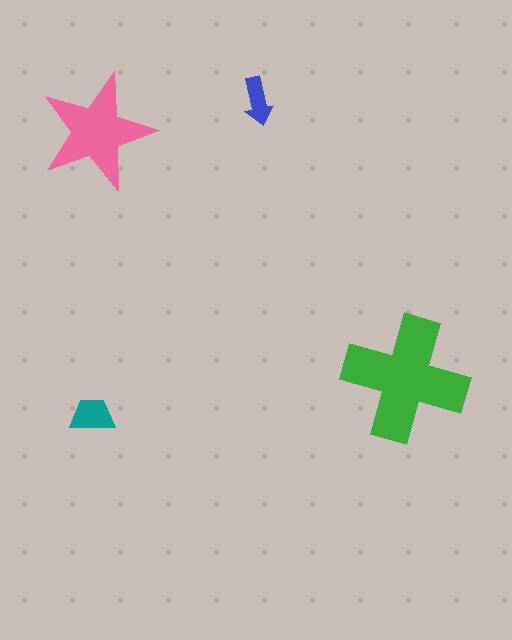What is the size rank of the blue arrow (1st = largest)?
4th.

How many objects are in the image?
There are 4 objects in the image.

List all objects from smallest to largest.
The blue arrow, the teal trapezoid, the pink star, the green cross.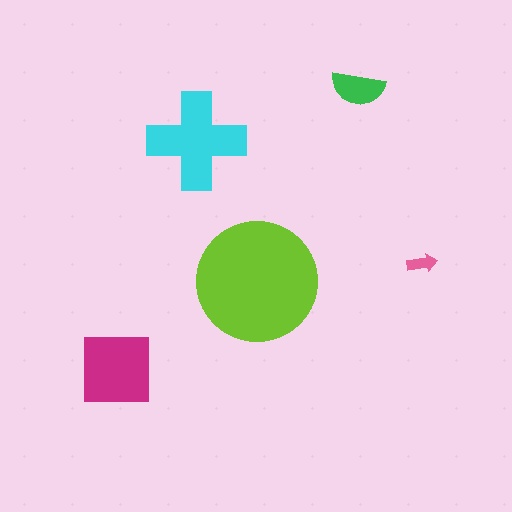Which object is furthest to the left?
The magenta square is leftmost.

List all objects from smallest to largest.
The pink arrow, the green semicircle, the magenta square, the cyan cross, the lime circle.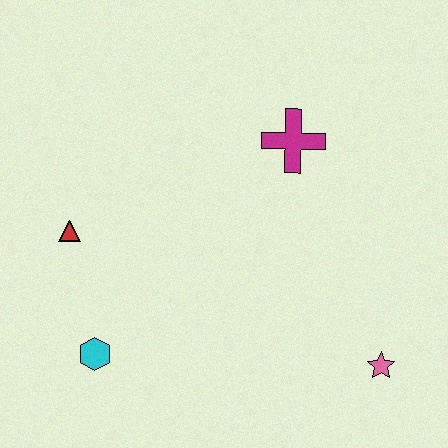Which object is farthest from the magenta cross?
The cyan hexagon is farthest from the magenta cross.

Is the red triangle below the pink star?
No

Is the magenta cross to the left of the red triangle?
No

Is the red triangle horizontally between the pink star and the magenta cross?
No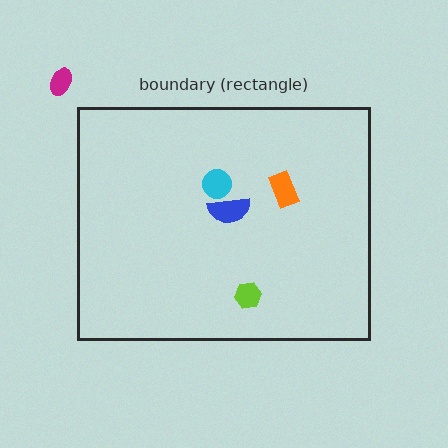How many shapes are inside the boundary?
4 inside, 1 outside.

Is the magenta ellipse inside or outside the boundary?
Outside.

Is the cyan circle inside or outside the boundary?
Inside.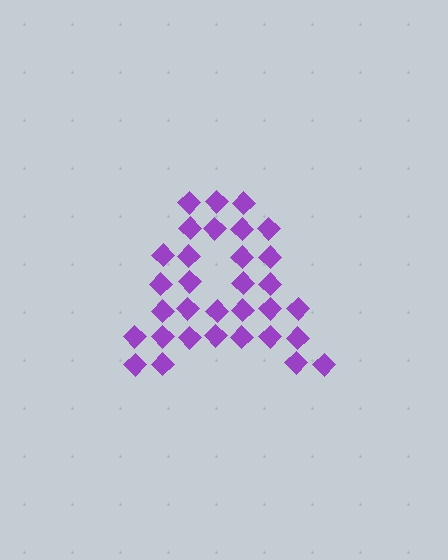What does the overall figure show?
The overall figure shows the letter A.